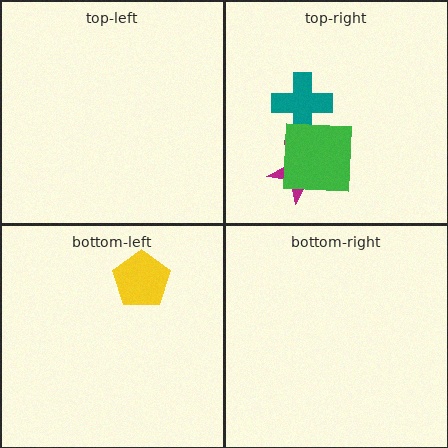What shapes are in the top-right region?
The magenta star, the teal cross, the green square.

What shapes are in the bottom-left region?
The yellow pentagon.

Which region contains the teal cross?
The top-right region.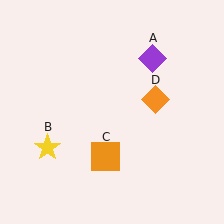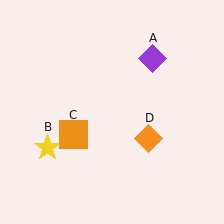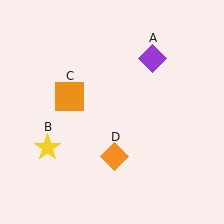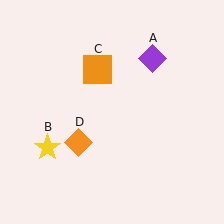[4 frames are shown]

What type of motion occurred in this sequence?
The orange square (object C), orange diamond (object D) rotated clockwise around the center of the scene.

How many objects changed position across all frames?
2 objects changed position: orange square (object C), orange diamond (object D).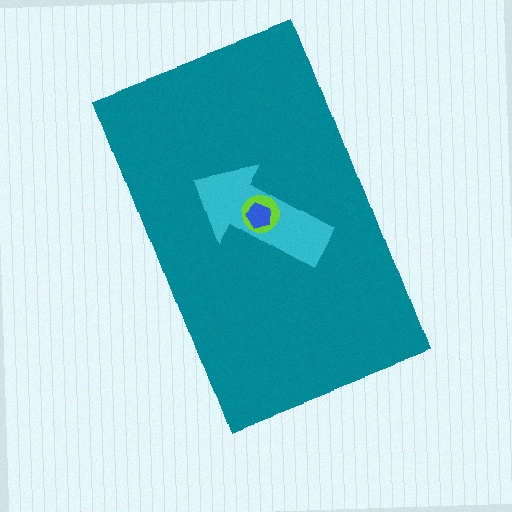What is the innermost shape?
The blue pentagon.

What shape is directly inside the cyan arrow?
The lime circle.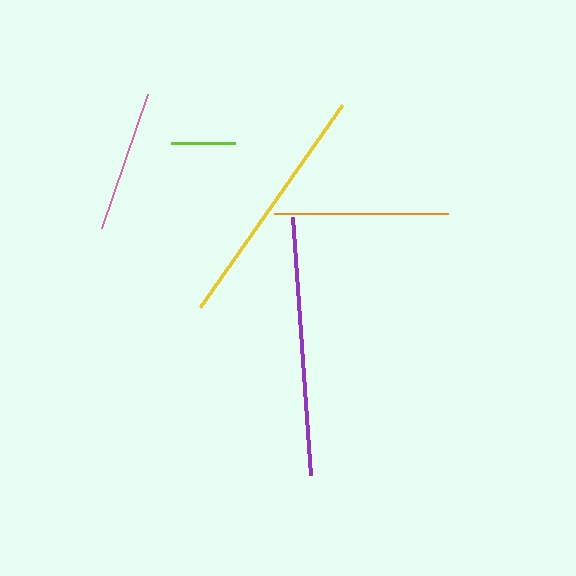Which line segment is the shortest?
The lime line is the shortest at approximately 64 pixels.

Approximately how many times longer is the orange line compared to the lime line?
The orange line is approximately 2.7 times the length of the lime line.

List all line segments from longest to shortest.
From longest to shortest: purple, yellow, orange, pink, lime.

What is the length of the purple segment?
The purple segment is approximately 258 pixels long.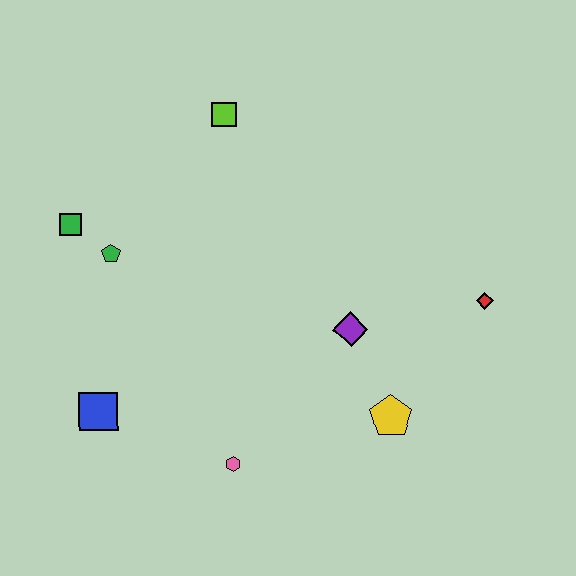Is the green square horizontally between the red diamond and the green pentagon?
No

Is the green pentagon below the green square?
Yes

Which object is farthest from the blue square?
The red diamond is farthest from the blue square.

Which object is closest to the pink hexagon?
The blue square is closest to the pink hexagon.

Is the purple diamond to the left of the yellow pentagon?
Yes